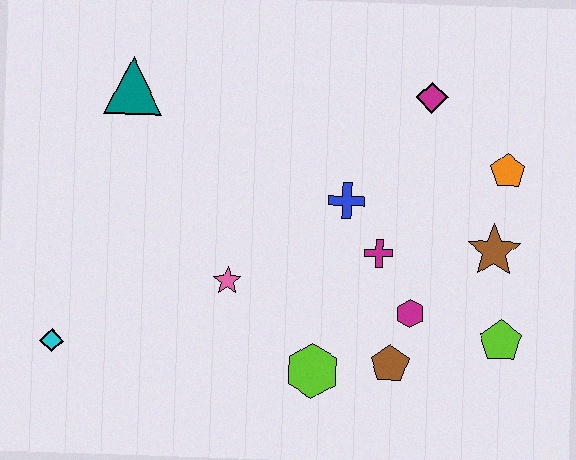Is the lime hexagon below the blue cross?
Yes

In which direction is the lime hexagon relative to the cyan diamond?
The lime hexagon is to the right of the cyan diamond.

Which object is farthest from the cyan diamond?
The orange pentagon is farthest from the cyan diamond.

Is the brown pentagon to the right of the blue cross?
Yes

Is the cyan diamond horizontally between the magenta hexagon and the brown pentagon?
No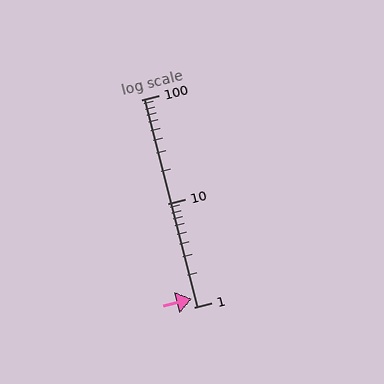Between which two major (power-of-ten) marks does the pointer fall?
The pointer is between 1 and 10.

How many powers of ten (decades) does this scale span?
The scale spans 2 decades, from 1 to 100.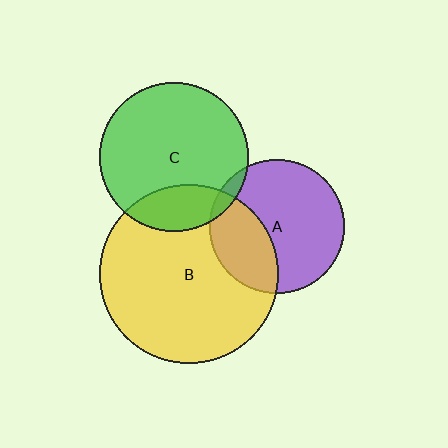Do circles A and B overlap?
Yes.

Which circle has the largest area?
Circle B (yellow).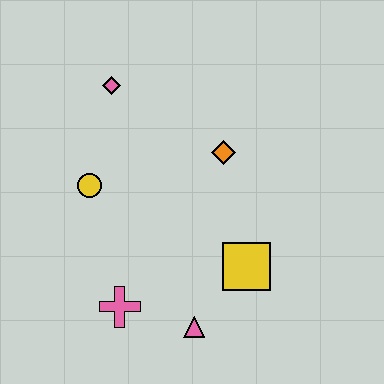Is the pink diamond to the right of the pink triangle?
No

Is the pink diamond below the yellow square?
No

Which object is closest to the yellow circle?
The pink diamond is closest to the yellow circle.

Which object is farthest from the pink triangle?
The pink diamond is farthest from the pink triangle.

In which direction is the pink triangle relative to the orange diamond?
The pink triangle is below the orange diamond.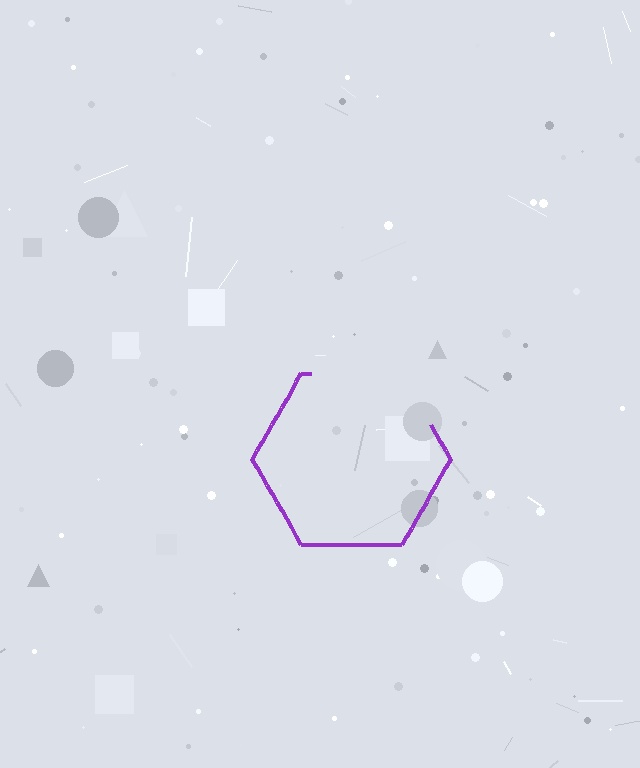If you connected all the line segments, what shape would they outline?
They would outline a hexagon.